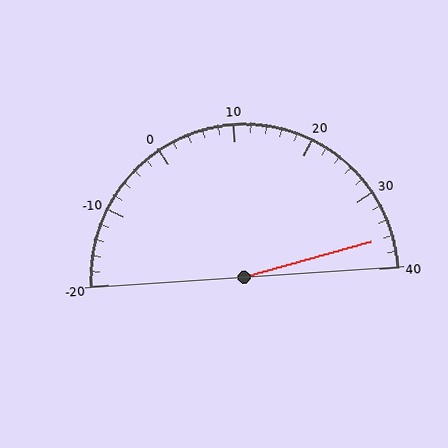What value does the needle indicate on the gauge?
The needle indicates approximately 36.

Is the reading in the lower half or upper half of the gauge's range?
The reading is in the upper half of the range (-20 to 40).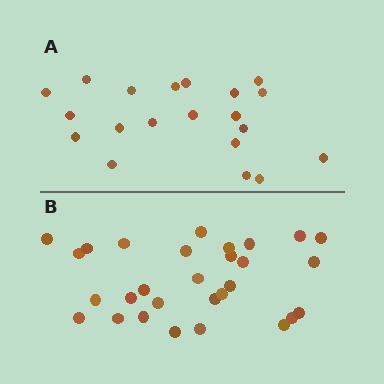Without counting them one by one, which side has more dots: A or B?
Region B (the bottom region) has more dots.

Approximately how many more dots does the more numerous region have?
Region B has roughly 8 or so more dots than region A.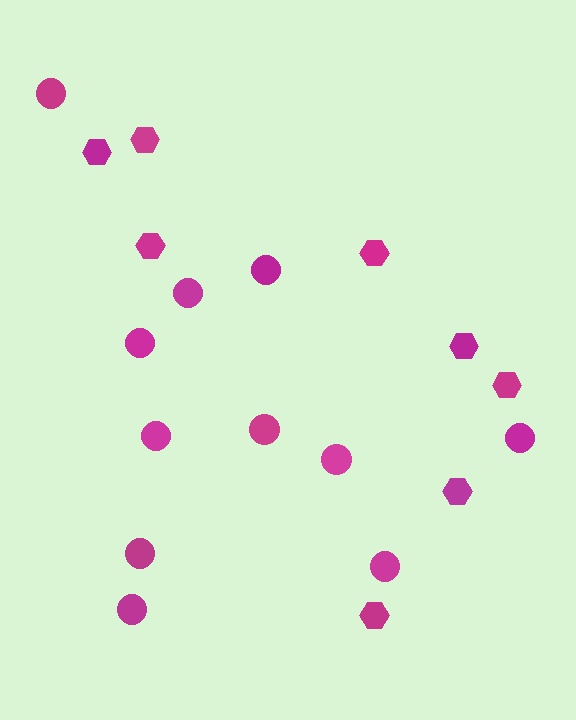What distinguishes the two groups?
There are 2 groups: one group of hexagons (8) and one group of circles (11).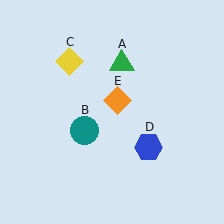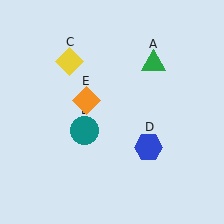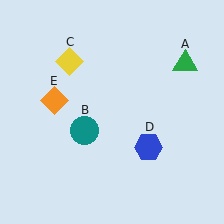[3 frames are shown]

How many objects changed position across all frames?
2 objects changed position: green triangle (object A), orange diamond (object E).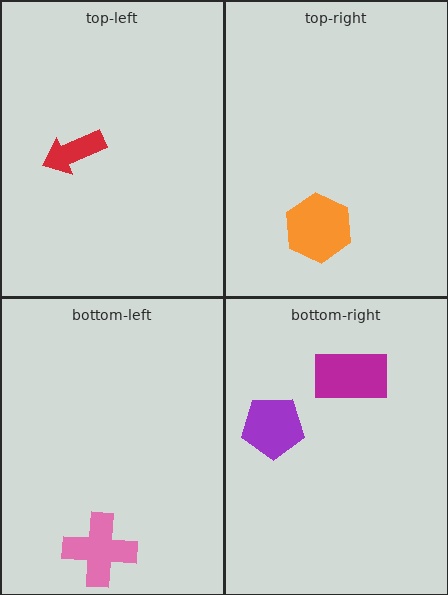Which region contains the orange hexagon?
The top-right region.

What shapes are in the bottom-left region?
The pink cross.